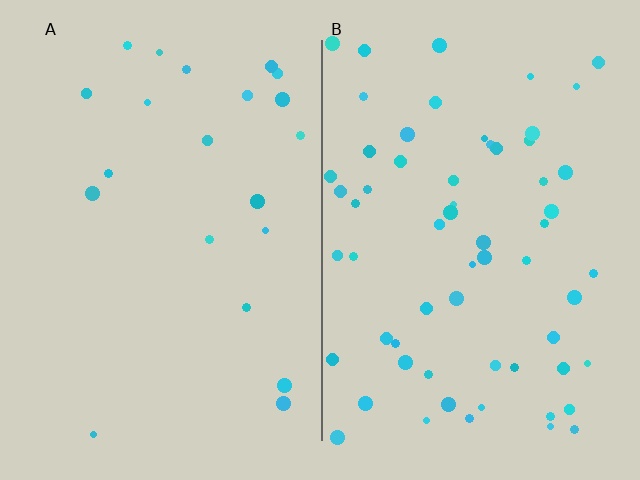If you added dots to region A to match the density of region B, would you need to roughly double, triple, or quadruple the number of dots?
Approximately triple.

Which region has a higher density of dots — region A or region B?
B (the right).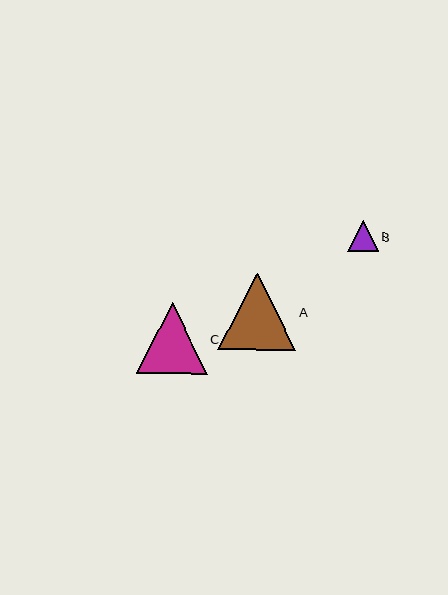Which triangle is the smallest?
Triangle B is the smallest with a size of approximately 31 pixels.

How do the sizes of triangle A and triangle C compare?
Triangle A and triangle C are approximately the same size.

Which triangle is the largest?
Triangle A is the largest with a size of approximately 77 pixels.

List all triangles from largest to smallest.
From largest to smallest: A, C, B.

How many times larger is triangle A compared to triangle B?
Triangle A is approximately 2.5 times the size of triangle B.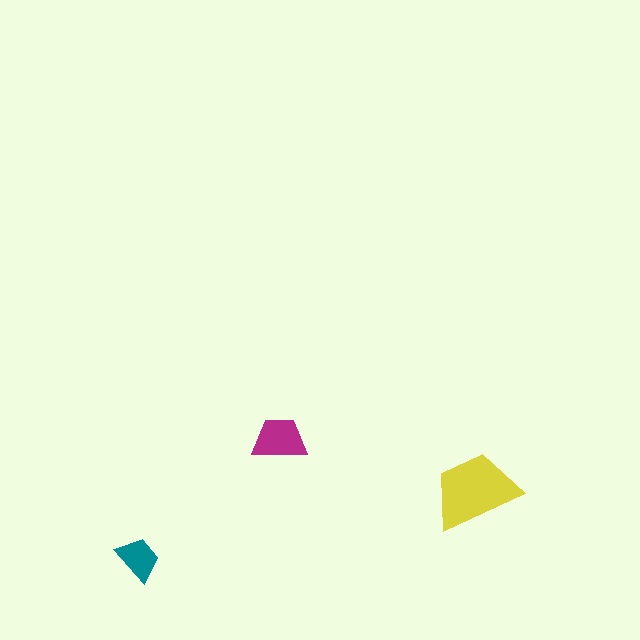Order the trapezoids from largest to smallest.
the yellow one, the magenta one, the teal one.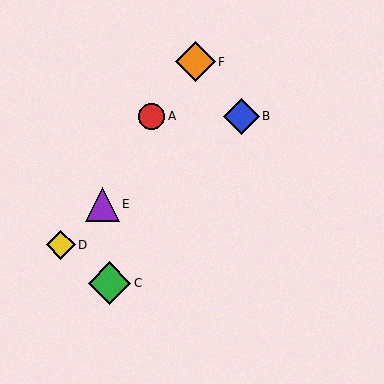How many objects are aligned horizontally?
2 objects (A, B) are aligned horizontally.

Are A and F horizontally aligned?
No, A is at y≈116 and F is at y≈62.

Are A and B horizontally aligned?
Yes, both are at y≈116.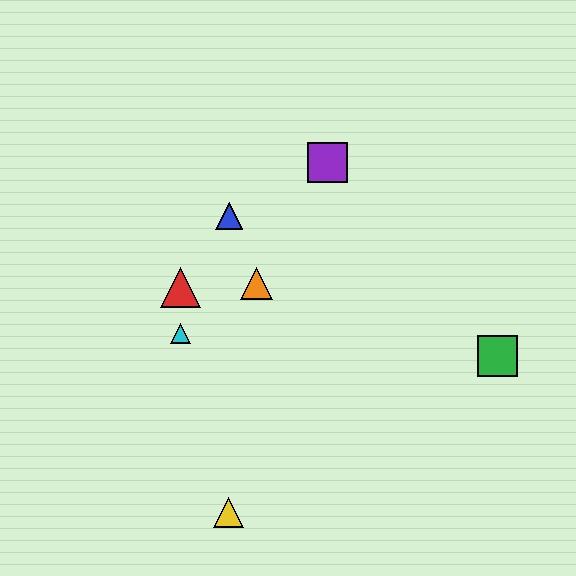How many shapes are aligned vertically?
2 shapes (the red triangle, the cyan triangle) are aligned vertically.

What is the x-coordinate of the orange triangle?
The orange triangle is at x≈257.